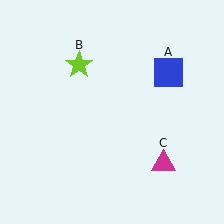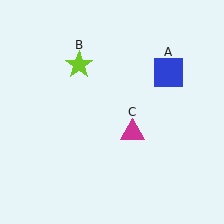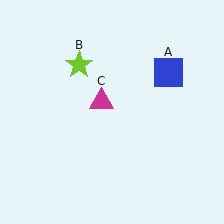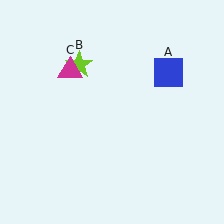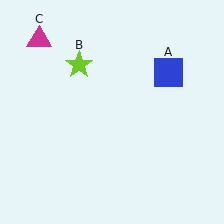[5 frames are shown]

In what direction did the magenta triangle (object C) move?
The magenta triangle (object C) moved up and to the left.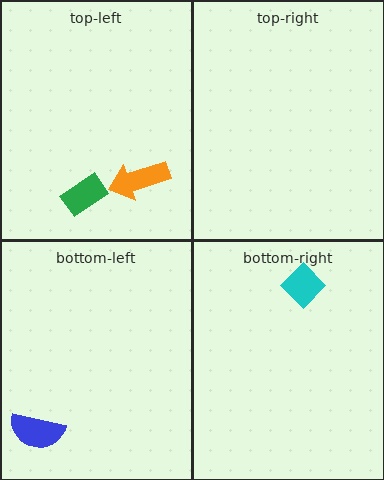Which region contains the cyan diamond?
The bottom-right region.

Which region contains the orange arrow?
The top-left region.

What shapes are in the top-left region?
The orange arrow, the green rectangle.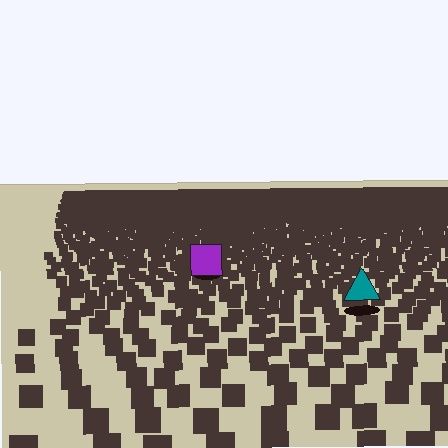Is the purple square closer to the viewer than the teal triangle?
No. The teal triangle is closer — you can tell from the texture gradient: the ground texture is coarser near it.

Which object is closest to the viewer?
The teal triangle is closest. The texture marks near it are larger and more spread out.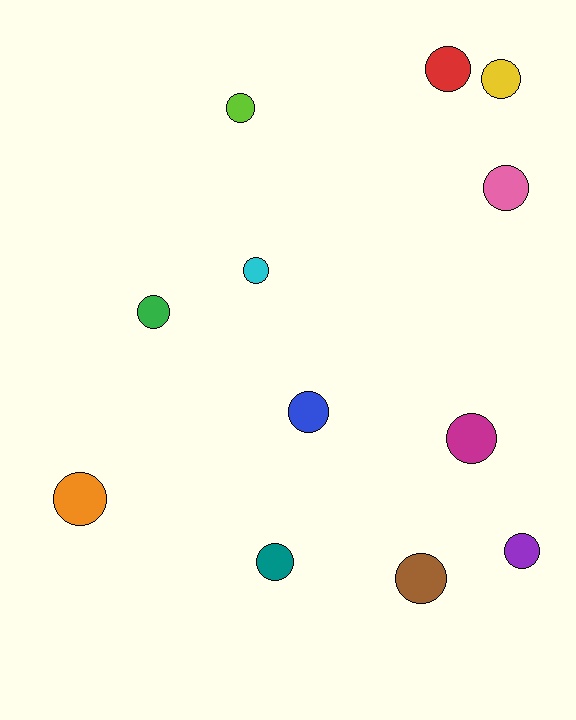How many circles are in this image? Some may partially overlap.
There are 12 circles.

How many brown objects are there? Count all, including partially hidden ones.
There is 1 brown object.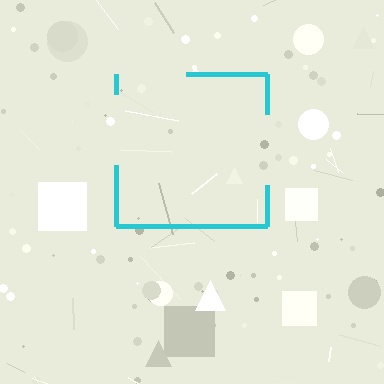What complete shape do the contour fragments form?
The contour fragments form a square.